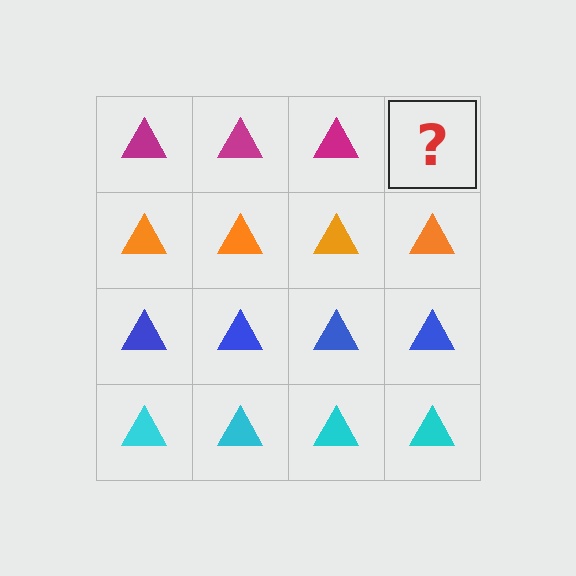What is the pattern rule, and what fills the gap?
The rule is that each row has a consistent color. The gap should be filled with a magenta triangle.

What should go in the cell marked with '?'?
The missing cell should contain a magenta triangle.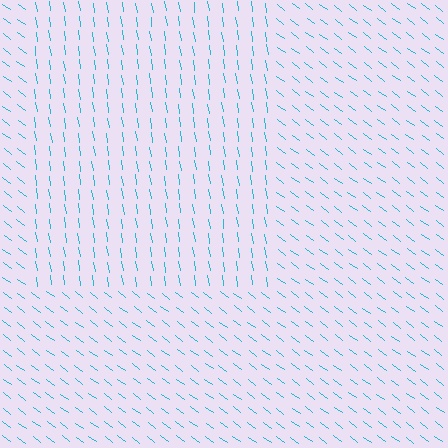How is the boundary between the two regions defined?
The boundary is defined purely by a change in line orientation (approximately 45 degrees difference). All lines are the same color and thickness.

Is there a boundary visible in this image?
Yes, there is a texture boundary formed by a change in line orientation.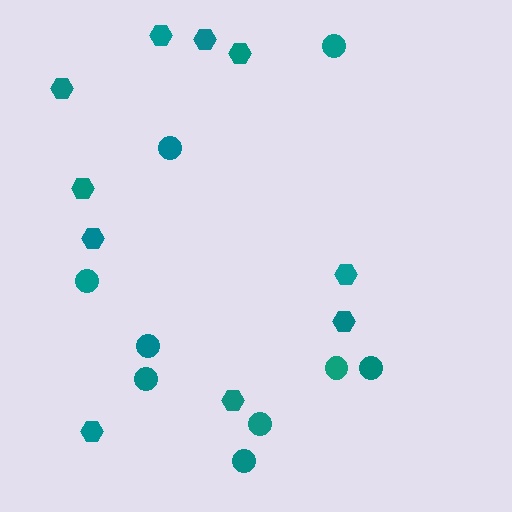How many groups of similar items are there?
There are 2 groups: one group of circles (9) and one group of hexagons (10).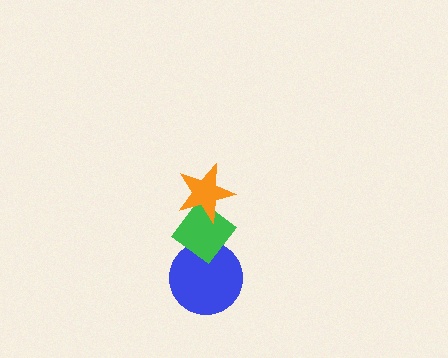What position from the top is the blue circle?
The blue circle is 3rd from the top.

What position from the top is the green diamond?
The green diamond is 2nd from the top.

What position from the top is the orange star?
The orange star is 1st from the top.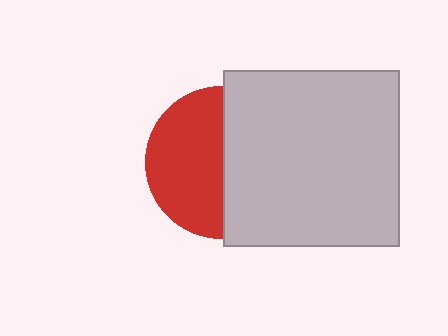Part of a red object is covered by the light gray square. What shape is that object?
It is a circle.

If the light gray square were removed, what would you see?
You would see the complete red circle.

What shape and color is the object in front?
The object in front is a light gray square.